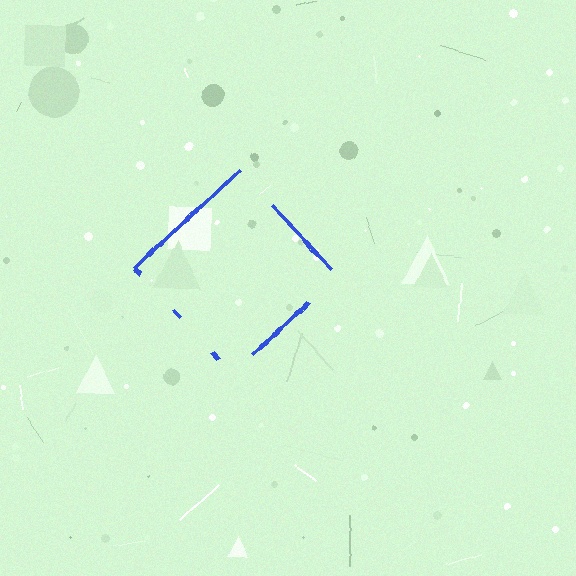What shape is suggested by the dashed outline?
The dashed outline suggests a diamond.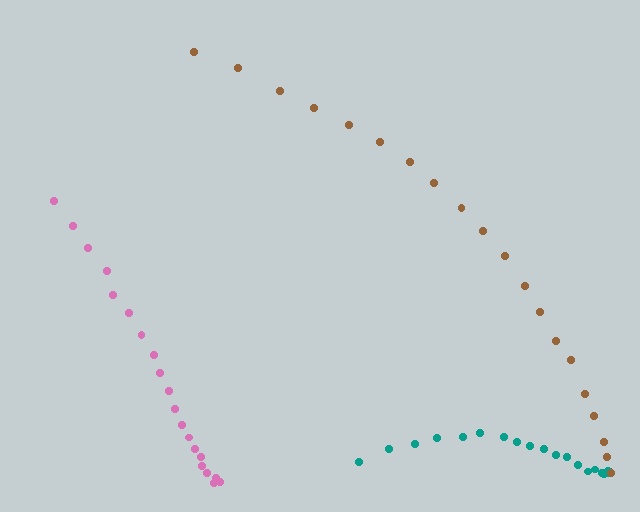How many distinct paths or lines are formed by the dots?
There are 3 distinct paths.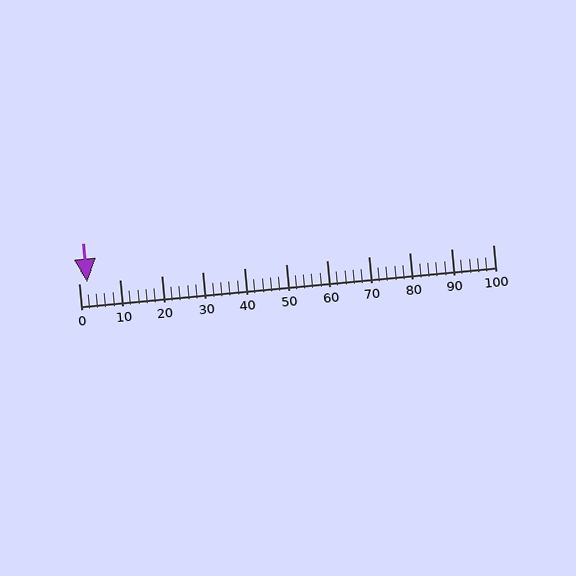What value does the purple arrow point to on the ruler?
The purple arrow points to approximately 2.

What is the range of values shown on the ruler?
The ruler shows values from 0 to 100.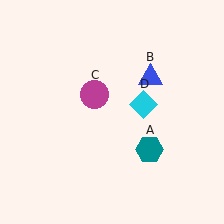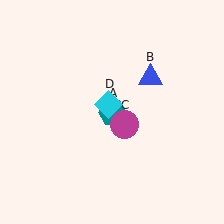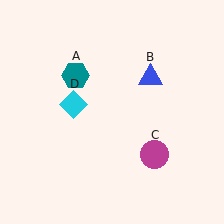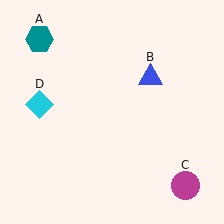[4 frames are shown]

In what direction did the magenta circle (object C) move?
The magenta circle (object C) moved down and to the right.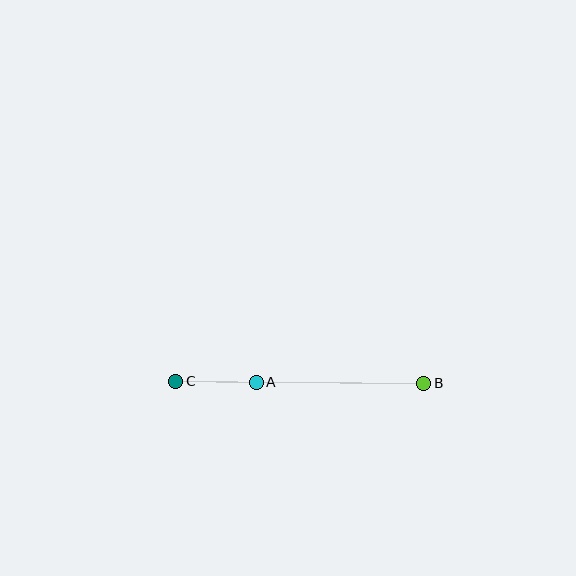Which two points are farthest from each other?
Points B and C are farthest from each other.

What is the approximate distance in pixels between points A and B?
The distance between A and B is approximately 168 pixels.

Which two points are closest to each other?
Points A and C are closest to each other.